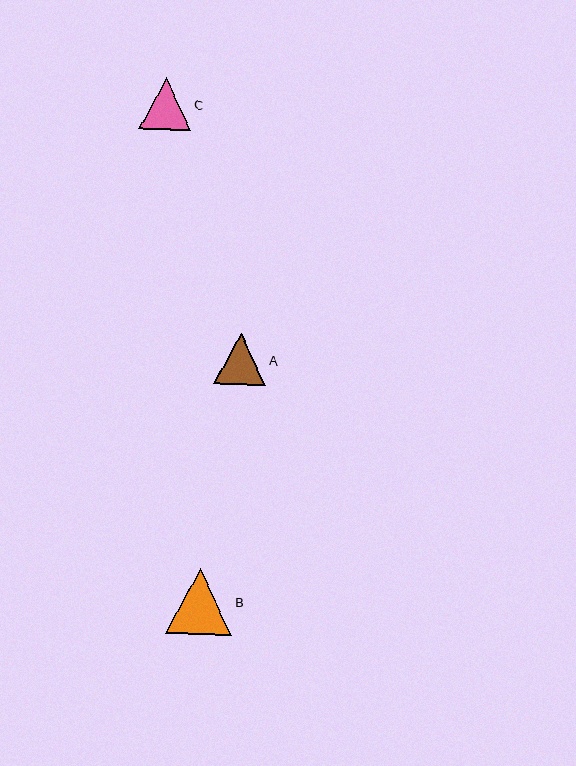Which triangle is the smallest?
Triangle A is the smallest with a size of approximately 51 pixels.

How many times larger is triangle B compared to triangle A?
Triangle B is approximately 1.3 times the size of triangle A.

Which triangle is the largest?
Triangle B is the largest with a size of approximately 66 pixels.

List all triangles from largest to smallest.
From largest to smallest: B, C, A.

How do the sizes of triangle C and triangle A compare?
Triangle C and triangle A are approximately the same size.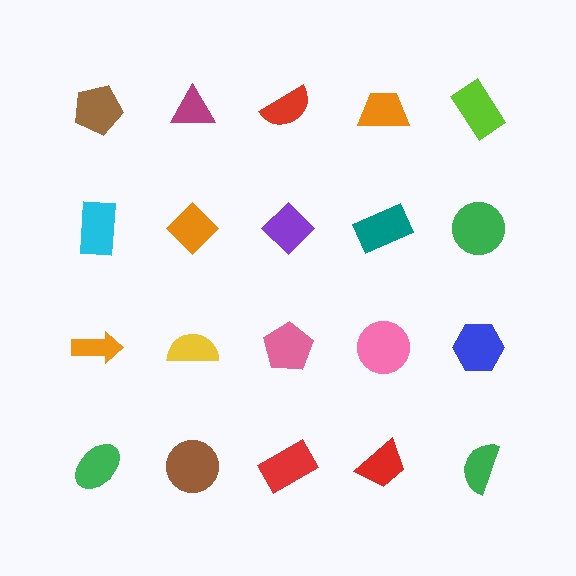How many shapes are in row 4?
5 shapes.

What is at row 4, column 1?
A green ellipse.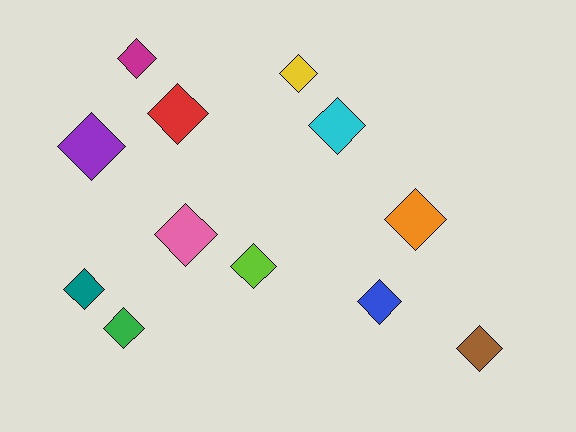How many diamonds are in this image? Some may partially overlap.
There are 12 diamonds.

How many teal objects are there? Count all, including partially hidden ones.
There is 1 teal object.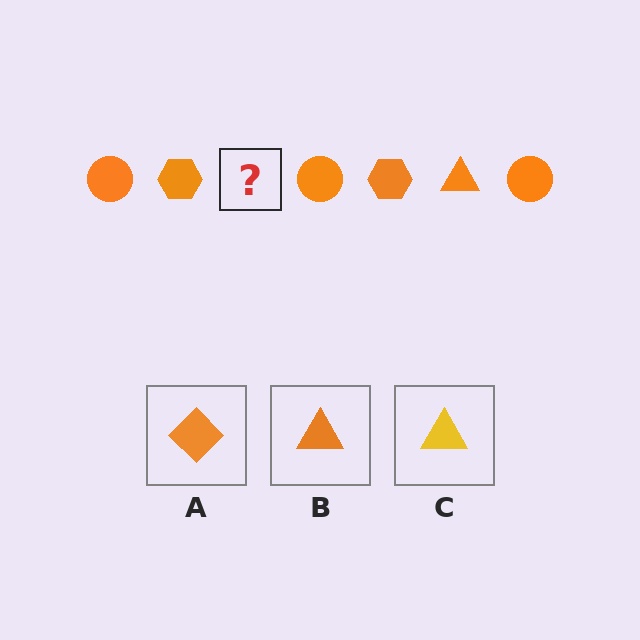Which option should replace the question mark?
Option B.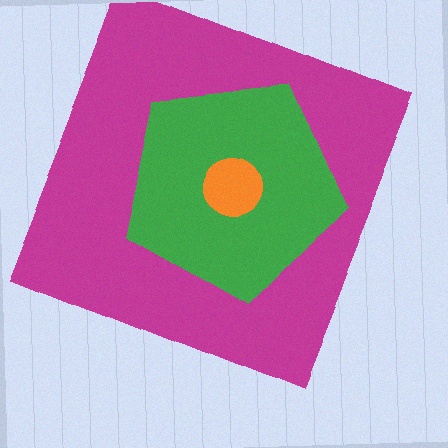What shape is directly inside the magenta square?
The green pentagon.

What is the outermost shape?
The magenta square.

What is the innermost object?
The orange circle.